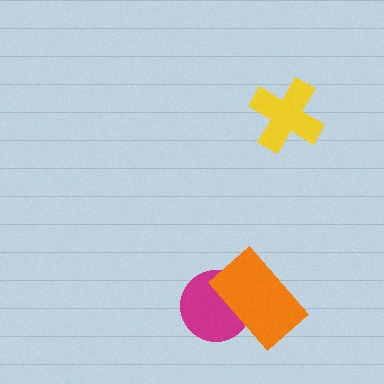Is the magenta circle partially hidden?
Yes, it is partially covered by another shape.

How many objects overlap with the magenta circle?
1 object overlaps with the magenta circle.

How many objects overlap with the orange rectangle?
1 object overlaps with the orange rectangle.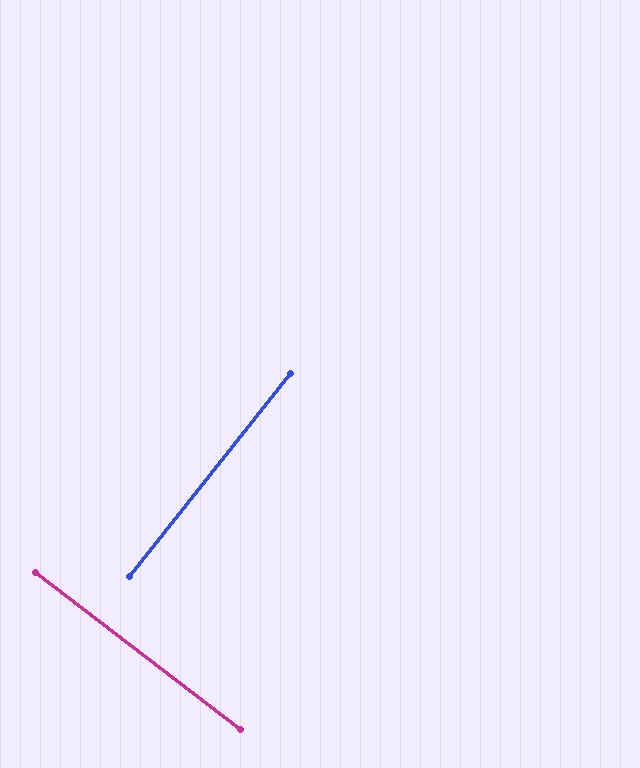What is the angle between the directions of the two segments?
Approximately 89 degrees.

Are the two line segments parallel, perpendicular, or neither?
Perpendicular — they meet at approximately 89°.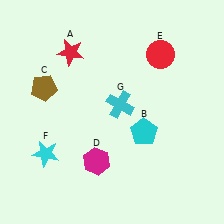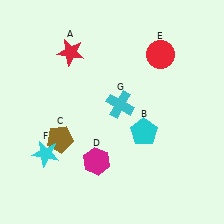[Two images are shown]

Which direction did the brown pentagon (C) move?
The brown pentagon (C) moved down.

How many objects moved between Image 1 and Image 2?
1 object moved between the two images.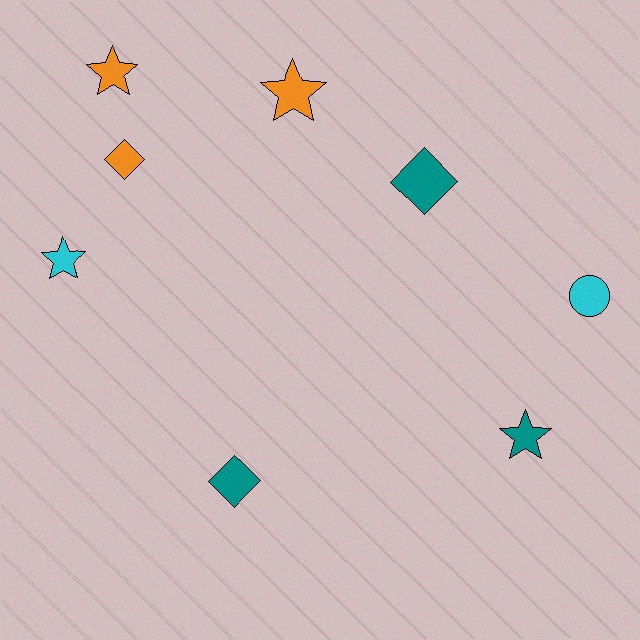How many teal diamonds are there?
There are 2 teal diamonds.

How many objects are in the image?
There are 8 objects.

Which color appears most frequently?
Orange, with 3 objects.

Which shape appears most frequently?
Star, with 4 objects.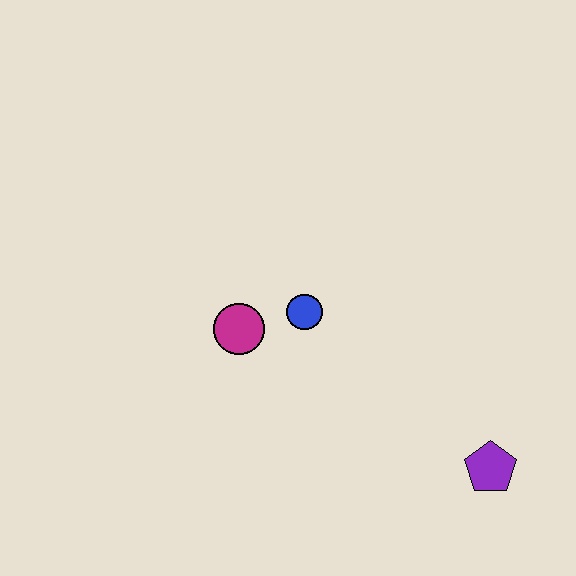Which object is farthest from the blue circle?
The purple pentagon is farthest from the blue circle.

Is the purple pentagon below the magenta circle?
Yes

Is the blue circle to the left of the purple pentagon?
Yes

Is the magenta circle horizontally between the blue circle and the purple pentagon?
No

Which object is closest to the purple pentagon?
The blue circle is closest to the purple pentagon.